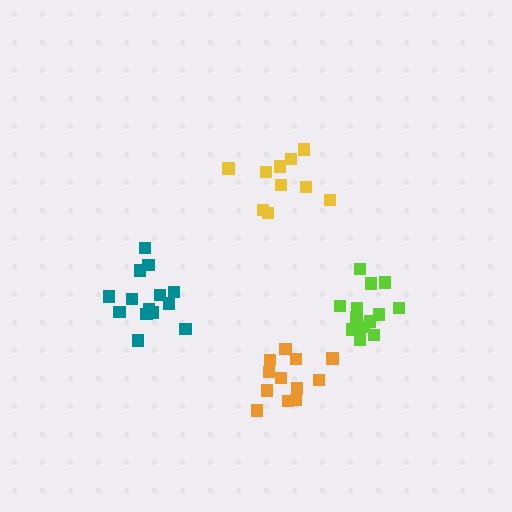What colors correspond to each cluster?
The clusters are colored: yellow, teal, lime, orange.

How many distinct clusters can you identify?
There are 4 distinct clusters.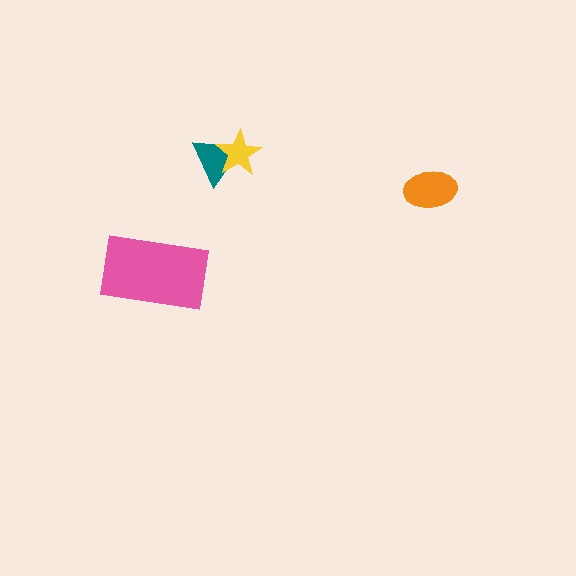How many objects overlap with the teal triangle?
1 object overlaps with the teal triangle.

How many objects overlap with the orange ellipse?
0 objects overlap with the orange ellipse.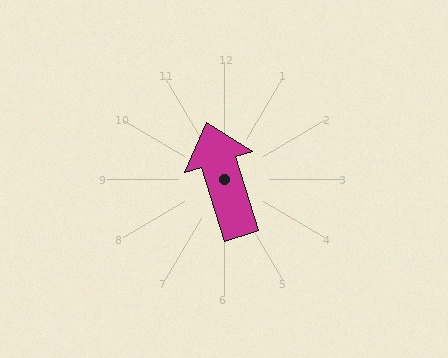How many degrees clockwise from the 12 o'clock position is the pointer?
Approximately 343 degrees.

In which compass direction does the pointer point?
North.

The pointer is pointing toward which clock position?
Roughly 11 o'clock.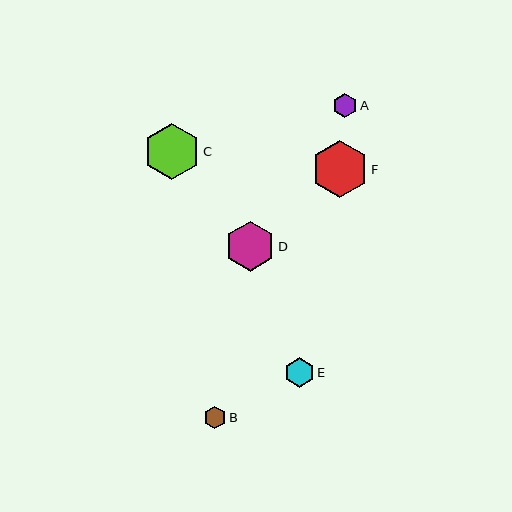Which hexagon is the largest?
Hexagon F is the largest with a size of approximately 57 pixels.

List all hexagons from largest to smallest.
From largest to smallest: F, C, D, E, A, B.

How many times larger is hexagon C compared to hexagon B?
Hexagon C is approximately 2.5 times the size of hexagon B.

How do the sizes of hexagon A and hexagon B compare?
Hexagon A and hexagon B are approximately the same size.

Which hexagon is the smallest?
Hexagon B is the smallest with a size of approximately 23 pixels.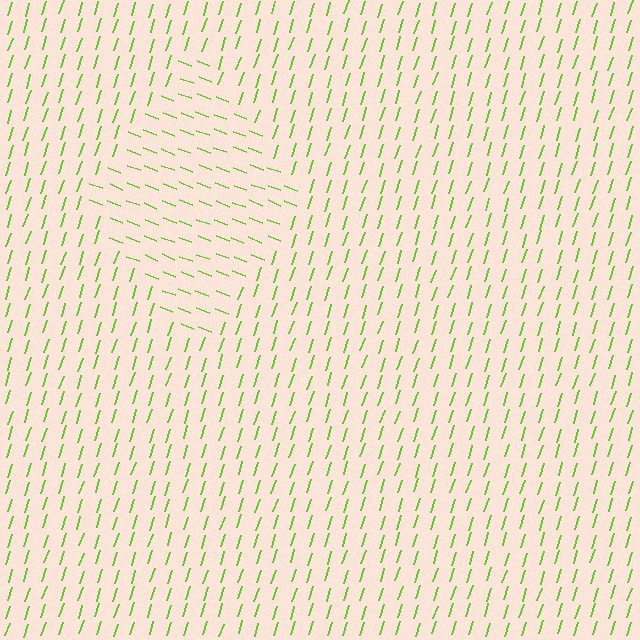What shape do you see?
I see a diamond.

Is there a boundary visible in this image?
Yes, there is a texture boundary formed by a change in line orientation.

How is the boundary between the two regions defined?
The boundary is defined purely by a change in line orientation (approximately 86 degrees difference). All lines are the same color and thickness.